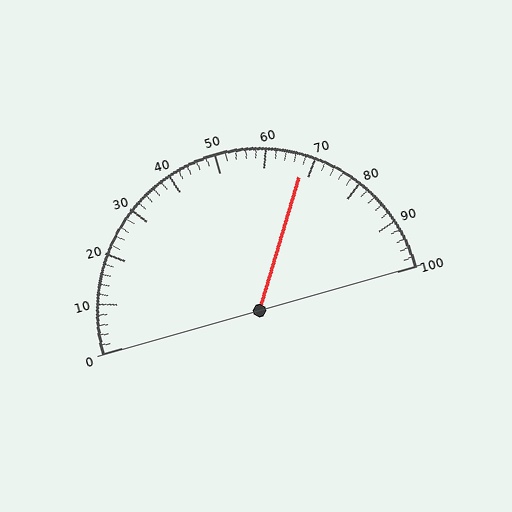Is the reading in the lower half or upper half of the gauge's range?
The reading is in the upper half of the range (0 to 100).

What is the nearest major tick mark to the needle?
The nearest major tick mark is 70.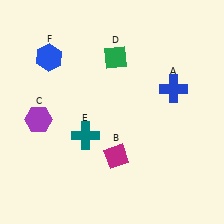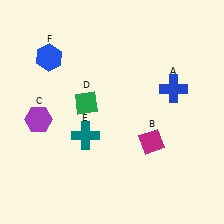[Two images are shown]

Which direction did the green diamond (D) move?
The green diamond (D) moved down.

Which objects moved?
The objects that moved are: the magenta diamond (B), the green diamond (D).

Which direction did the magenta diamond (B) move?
The magenta diamond (B) moved right.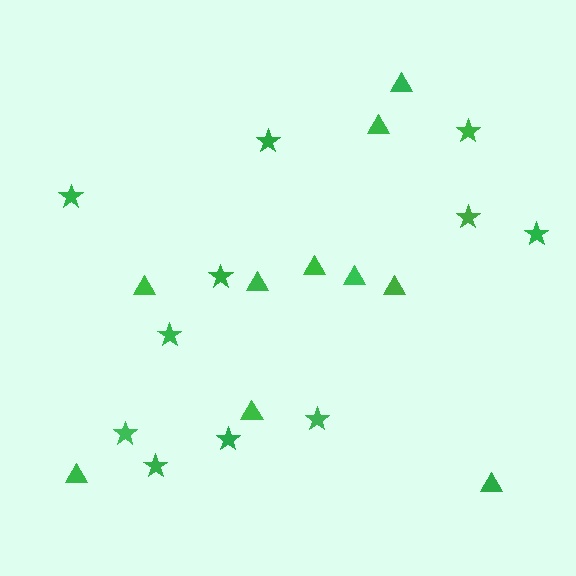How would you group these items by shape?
There are 2 groups: one group of stars (11) and one group of triangles (10).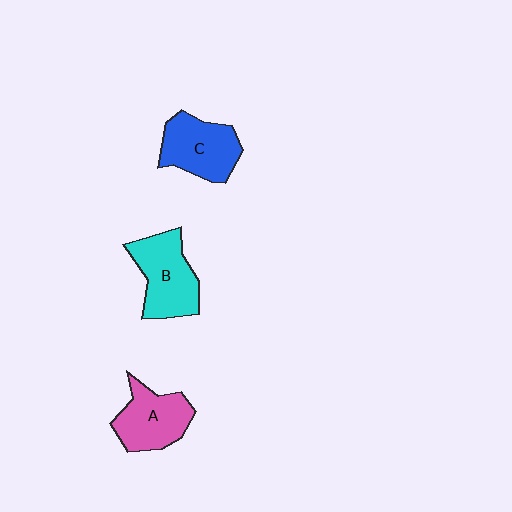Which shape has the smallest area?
Shape A (pink).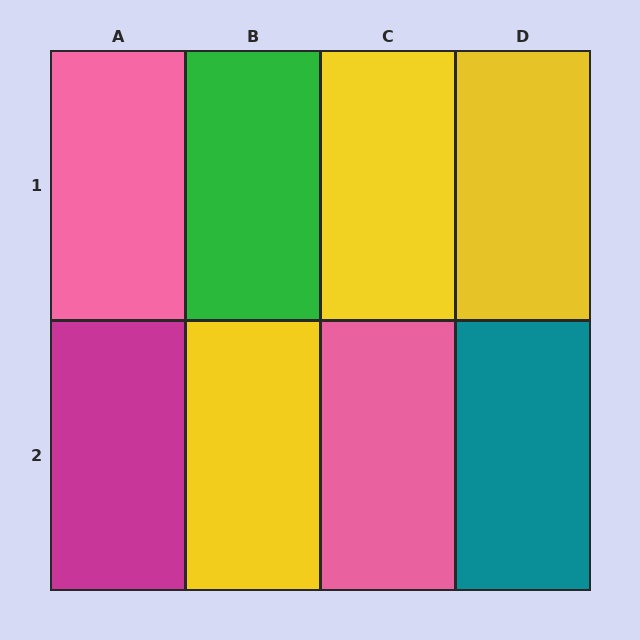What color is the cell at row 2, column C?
Pink.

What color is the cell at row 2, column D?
Teal.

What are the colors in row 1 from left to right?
Pink, green, yellow, yellow.